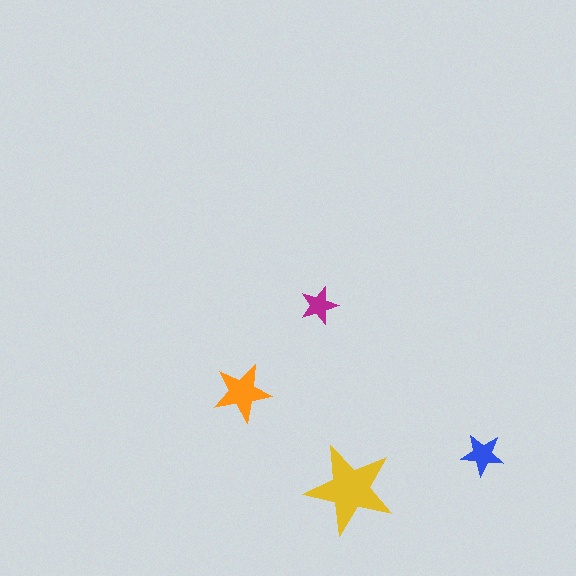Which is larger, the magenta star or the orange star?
The orange one.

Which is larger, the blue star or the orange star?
The orange one.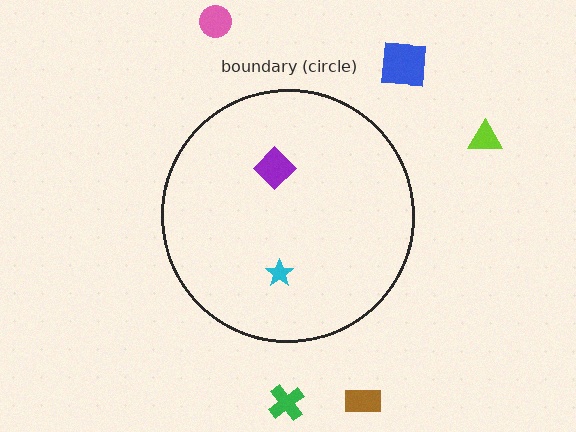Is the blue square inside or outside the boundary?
Outside.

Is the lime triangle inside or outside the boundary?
Outside.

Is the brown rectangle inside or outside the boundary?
Outside.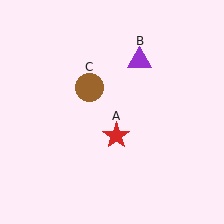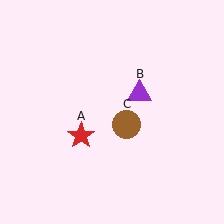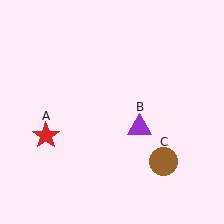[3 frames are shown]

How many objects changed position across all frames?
3 objects changed position: red star (object A), purple triangle (object B), brown circle (object C).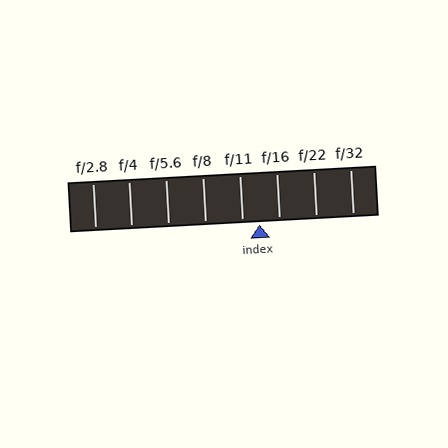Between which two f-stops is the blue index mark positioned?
The index mark is between f/11 and f/16.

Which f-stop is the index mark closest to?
The index mark is closest to f/11.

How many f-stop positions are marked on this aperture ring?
There are 8 f-stop positions marked.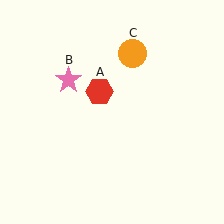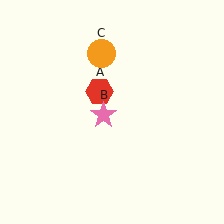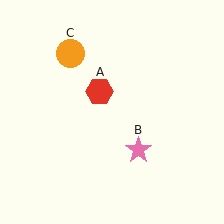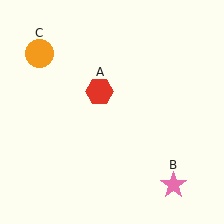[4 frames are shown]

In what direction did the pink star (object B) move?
The pink star (object B) moved down and to the right.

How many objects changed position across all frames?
2 objects changed position: pink star (object B), orange circle (object C).